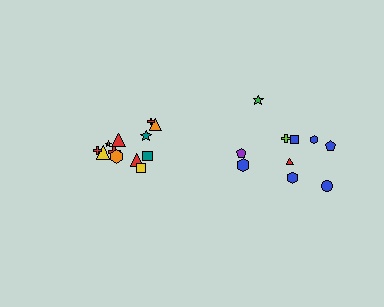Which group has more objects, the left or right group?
The left group.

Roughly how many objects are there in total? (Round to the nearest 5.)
Roughly 20 objects in total.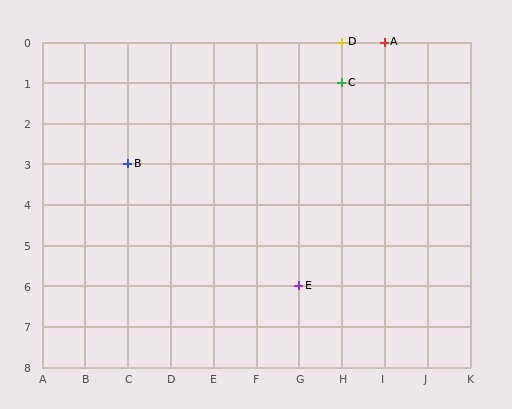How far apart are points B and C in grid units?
Points B and C are 5 columns and 2 rows apart (about 5.4 grid units diagonally).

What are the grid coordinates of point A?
Point A is at grid coordinates (I, 0).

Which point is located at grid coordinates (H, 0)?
Point D is at (H, 0).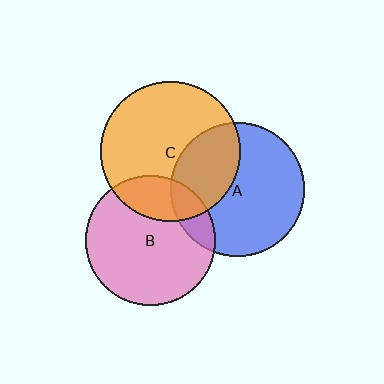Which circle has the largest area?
Circle C (orange).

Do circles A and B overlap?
Yes.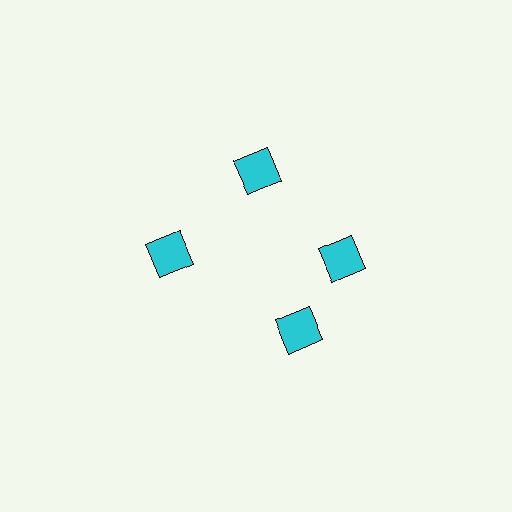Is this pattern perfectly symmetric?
No. The 4 cyan squares are arranged in a ring, but one element near the 6 o'clock position is rotated out of alignment along the ring, breaking the 4-fold rotational symmetry.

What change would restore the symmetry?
The symmetry would be restored by rotating it back into even spacing with its neighbors so that all 4 squares sit at equal angles and equal distance from the center.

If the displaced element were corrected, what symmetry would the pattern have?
It would have 4-fold rotational symmetry — the pattern would map onto itself every 90 degrees.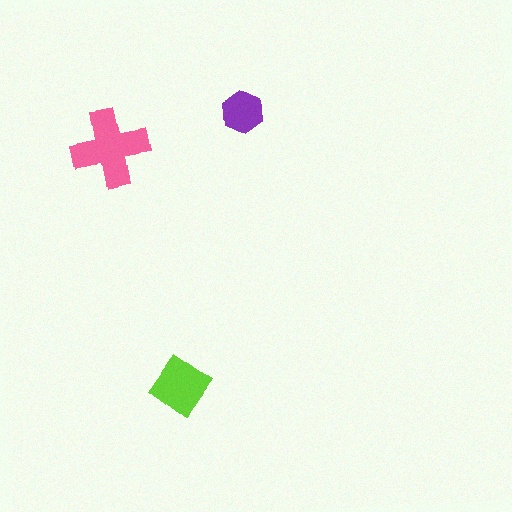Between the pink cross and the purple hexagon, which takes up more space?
The pink cross.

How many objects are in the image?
There are 3 objects in the image.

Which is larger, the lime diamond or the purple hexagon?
The lime diamond.